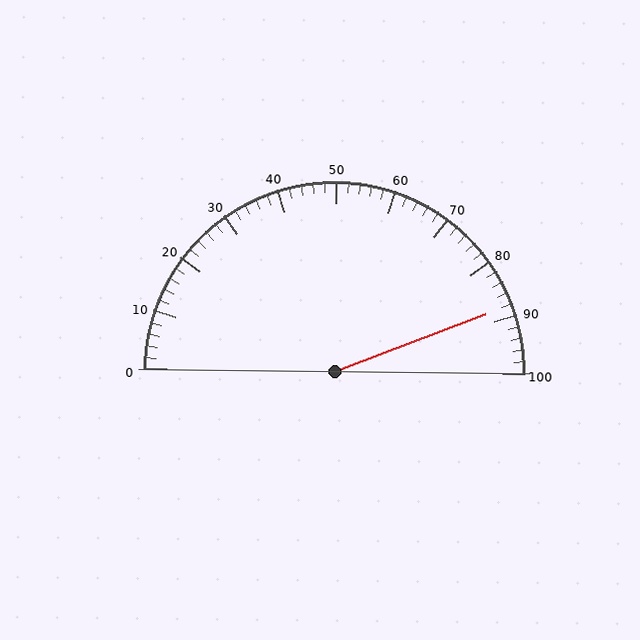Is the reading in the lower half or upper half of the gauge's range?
The reading is in the upper half of the range (0 to 100).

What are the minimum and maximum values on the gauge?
The gauge ranges from 0 to 100.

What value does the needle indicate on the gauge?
The needle indicates approximately 88.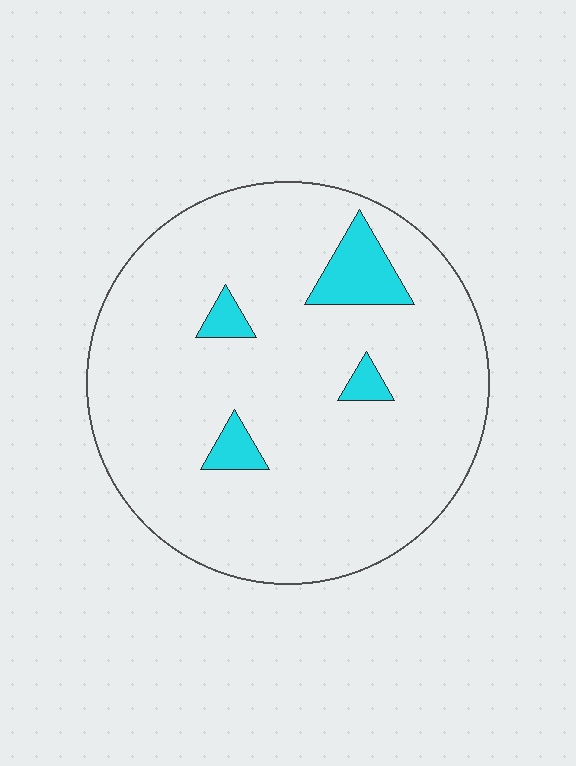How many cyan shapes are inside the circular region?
4.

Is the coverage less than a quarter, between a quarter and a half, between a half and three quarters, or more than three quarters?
Less than a quarter.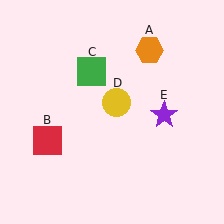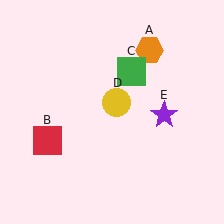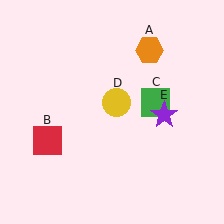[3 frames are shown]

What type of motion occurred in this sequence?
The green square (object C) rotated clockwise around the center of the scene.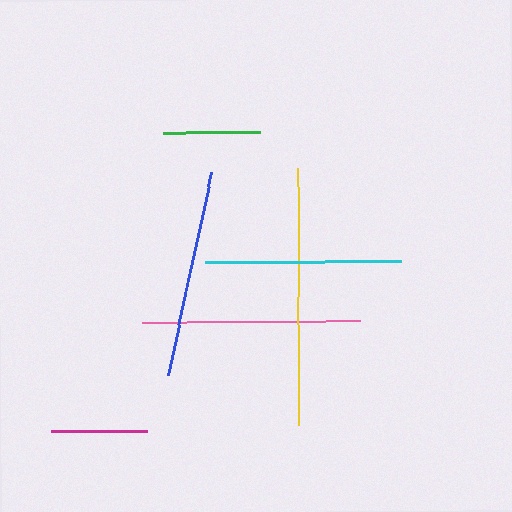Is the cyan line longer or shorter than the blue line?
The blue line is longer than the cyan line.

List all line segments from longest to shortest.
From longest to shortest: yellow, pink, blue, cyan, green, magenta.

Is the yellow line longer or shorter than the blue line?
The yellow line is longer than the blue line.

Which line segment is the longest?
The yellow line is the longest at approximately 256 pixels.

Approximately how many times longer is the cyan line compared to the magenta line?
The cyan line is approximately 2.0 times the length of the magenta line.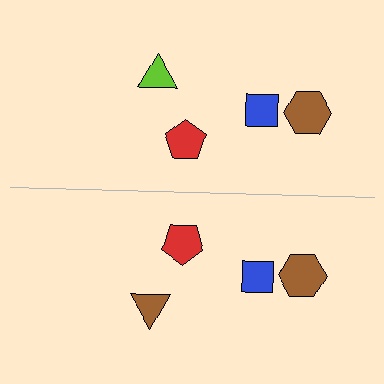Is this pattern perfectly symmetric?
No, the pattern is not perfectly symmetric. The brown triangle on the bottom side breaks the symmetry — its mirror counterpart is lime.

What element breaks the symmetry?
The brown triangle on the bottom side breaks the symmetry — its mirror counterpart is lime.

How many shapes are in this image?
There are 8 shapes in this image.